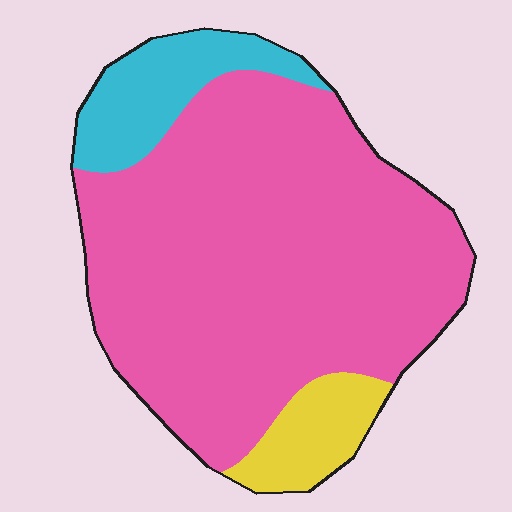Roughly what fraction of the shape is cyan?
Cyan covers 13% of the shape.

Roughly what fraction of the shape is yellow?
Yellow covers around 10% of the shape.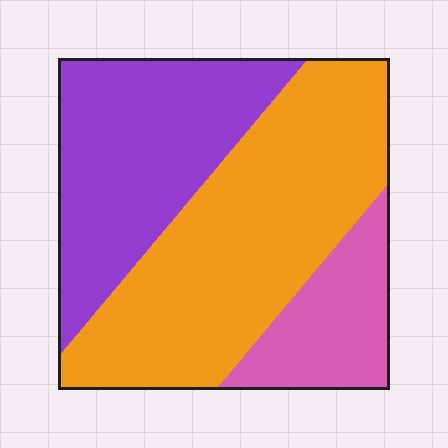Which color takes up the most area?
Orange, at roughly 50%.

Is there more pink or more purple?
Purple.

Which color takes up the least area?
Pink, at roughly 15%.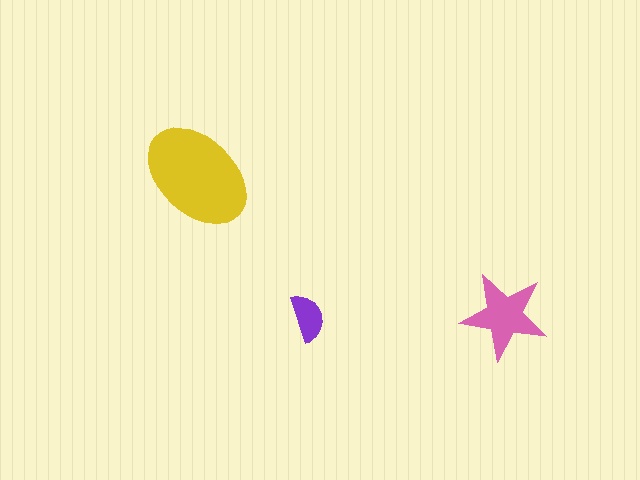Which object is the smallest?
The purple semicircle.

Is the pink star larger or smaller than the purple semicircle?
Larger.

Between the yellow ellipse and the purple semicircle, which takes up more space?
The yellow ellipse.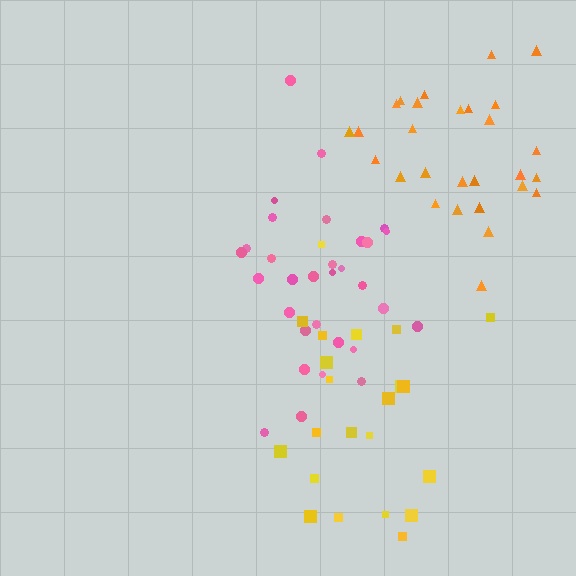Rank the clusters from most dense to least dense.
orange, pink, yellow.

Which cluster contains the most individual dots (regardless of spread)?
Pink (31).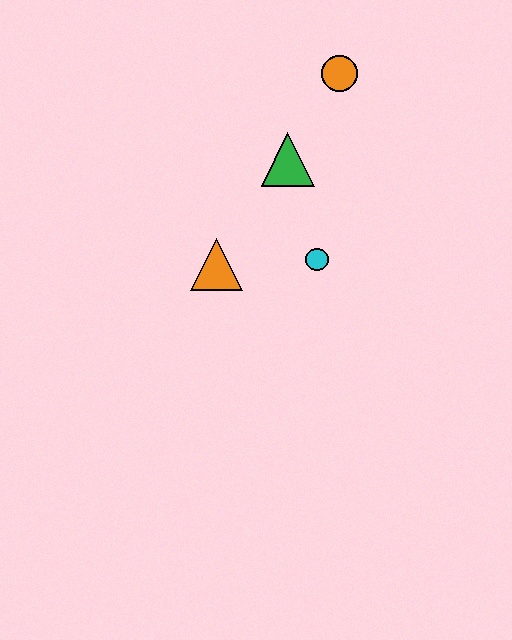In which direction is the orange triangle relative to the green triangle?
The orange triangle is below the green triangle.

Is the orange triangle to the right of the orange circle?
No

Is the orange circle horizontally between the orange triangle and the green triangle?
No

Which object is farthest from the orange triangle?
The orange circle is farthest from the orange triangle.